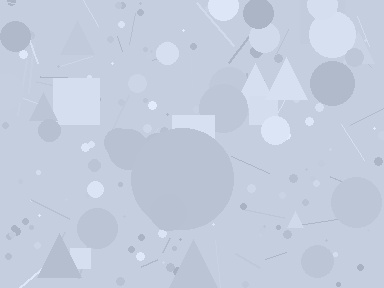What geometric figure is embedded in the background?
A circle is embedded in the background.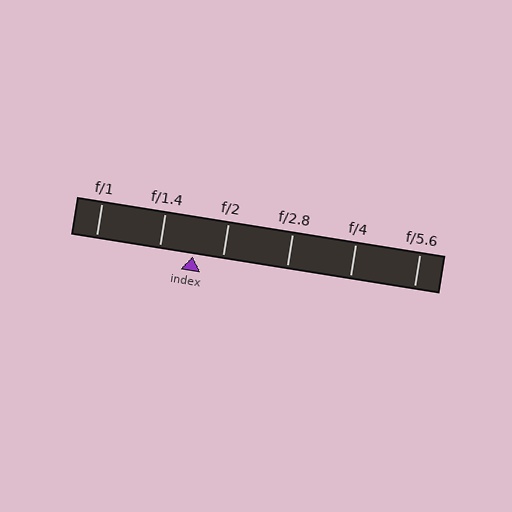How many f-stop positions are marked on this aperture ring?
There are 6 f-stop positions marked.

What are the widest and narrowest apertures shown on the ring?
The widest aperture shown is f/1 and the narrowest is f/5.6.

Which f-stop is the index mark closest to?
The index mark is closest to f/2.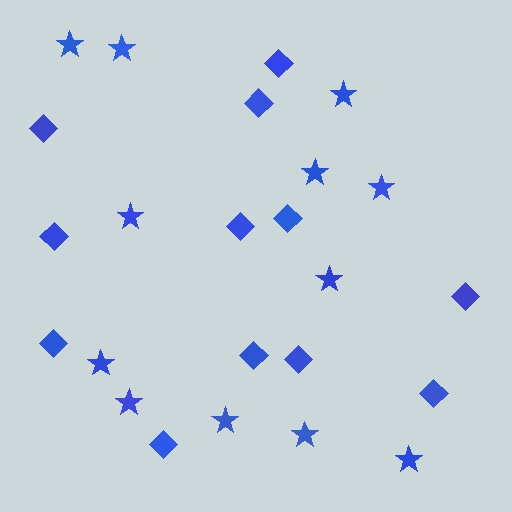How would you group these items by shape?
There are 2 groups: one group of stars (12) and one group of diamonds (12).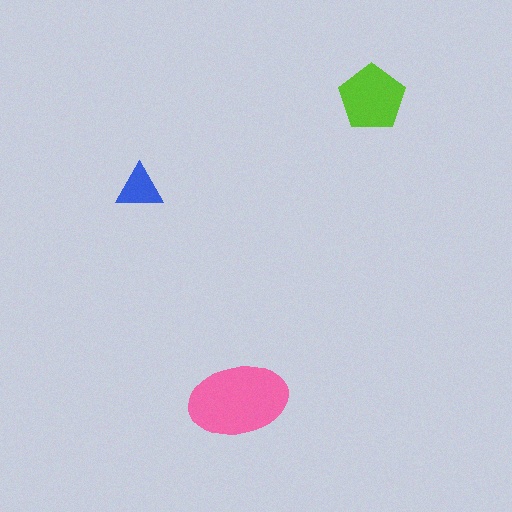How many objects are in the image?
There are 3 objects in the image.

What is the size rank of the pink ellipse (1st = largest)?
1st.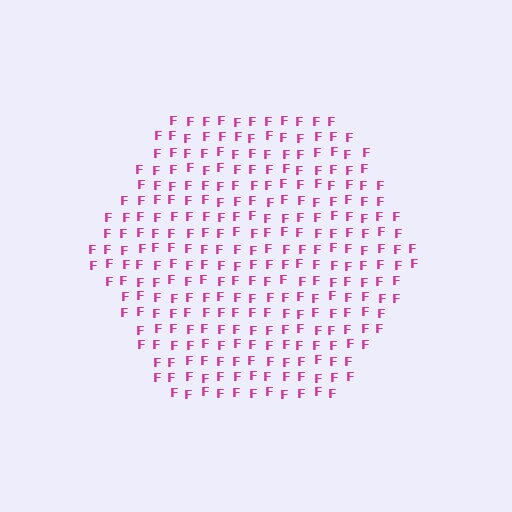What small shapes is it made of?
It is made of small letter F's.